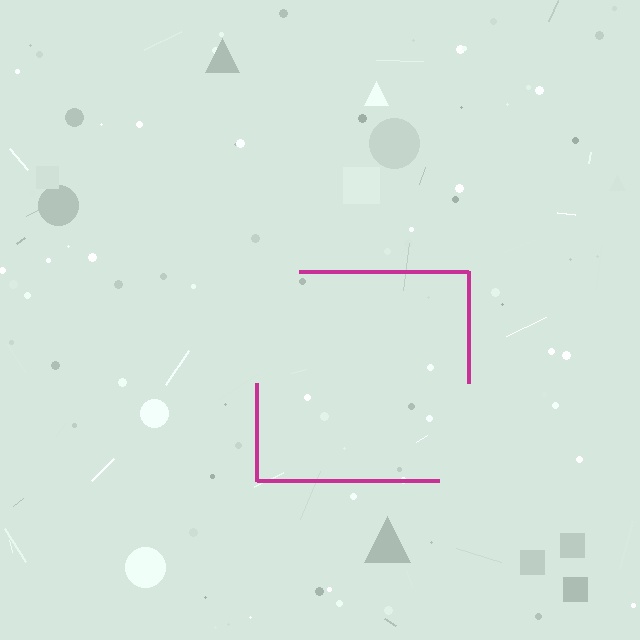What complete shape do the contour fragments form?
The contour fragments form a square.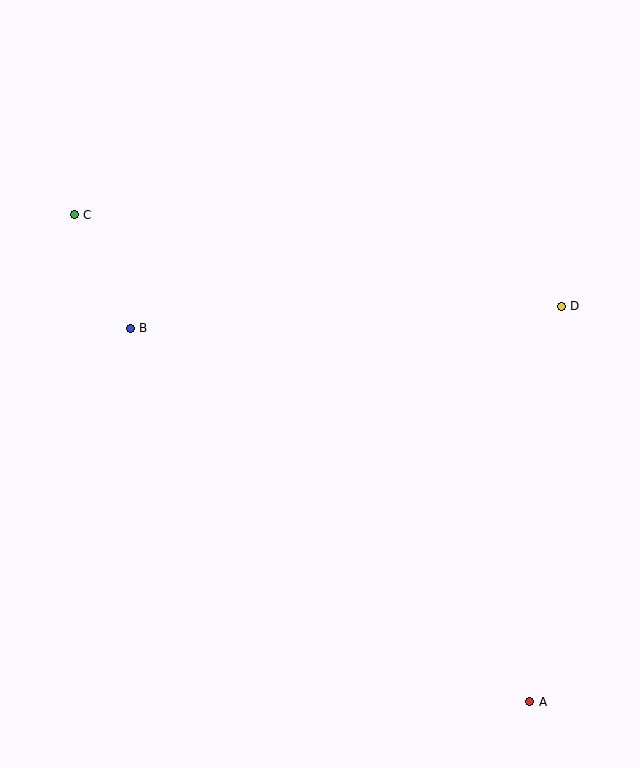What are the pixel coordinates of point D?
Point D is at (561, 306).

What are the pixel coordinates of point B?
Point B is at (130, 328).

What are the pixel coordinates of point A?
Point A is at (530, 702).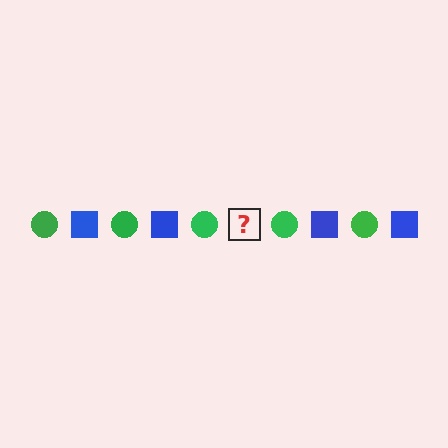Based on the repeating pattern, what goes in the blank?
The blank should be a blue square.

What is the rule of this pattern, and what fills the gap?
The rule is that the pattern alternates between green circle and blue square. The gap should be filled with a blue square.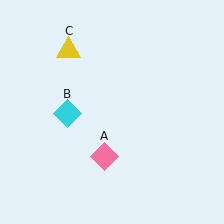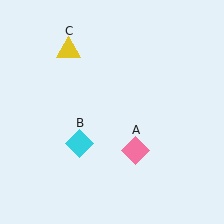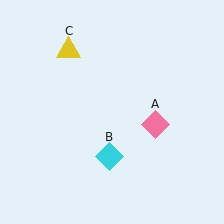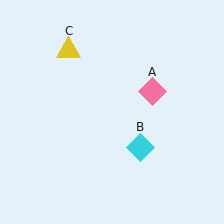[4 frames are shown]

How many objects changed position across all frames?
2 objects changed position: pink diamond (object A), cyan diamond (object B).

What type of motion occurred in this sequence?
The pink diamond (object A), cyan diamond (object B) rotated counterclockwise around the center of the scene.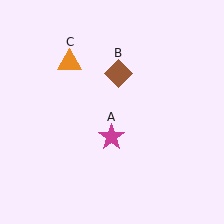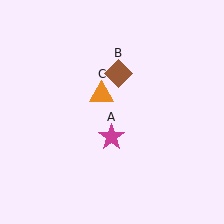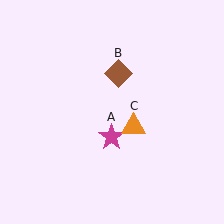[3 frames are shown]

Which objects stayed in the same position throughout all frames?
Magenta star (object A) and brown diamond (object B) remained stationary.